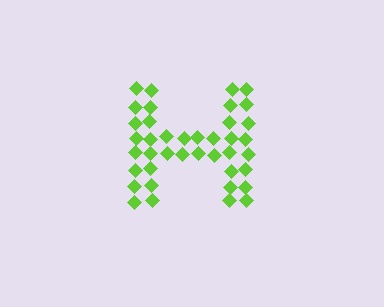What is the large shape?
The large shape is the letter H.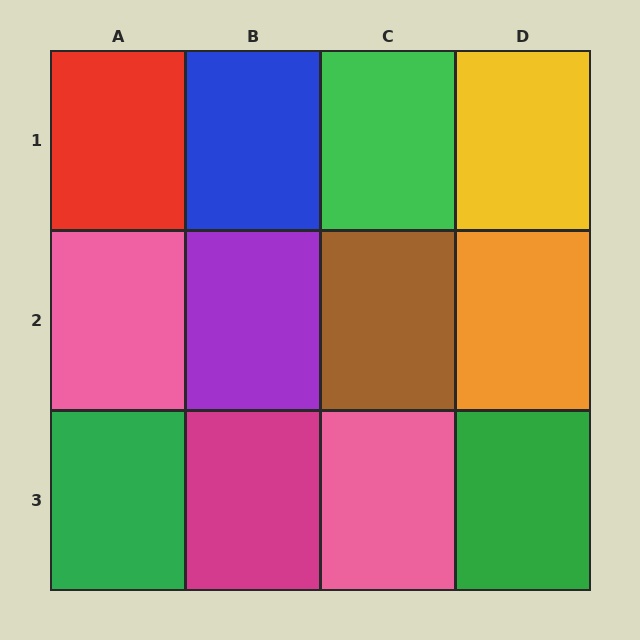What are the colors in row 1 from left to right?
Red, blue, green, yellow.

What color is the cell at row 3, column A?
Green.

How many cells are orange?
1 cell is orange.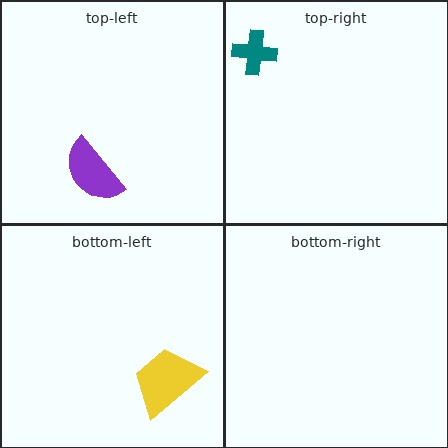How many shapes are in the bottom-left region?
1.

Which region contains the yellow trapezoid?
The bottom-left region.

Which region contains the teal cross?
The top-right region.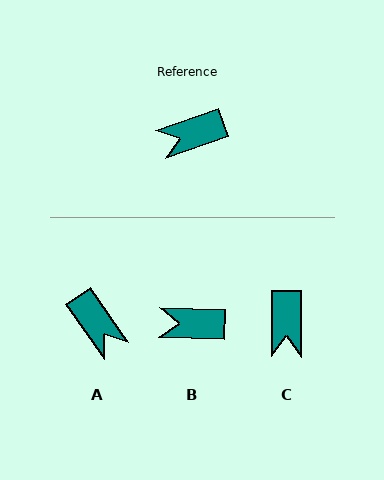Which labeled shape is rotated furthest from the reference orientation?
A, about 105 degrees away.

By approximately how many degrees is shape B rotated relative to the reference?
Approximately 21 degrees clockwise.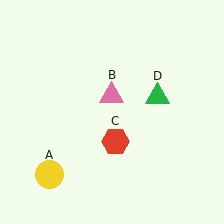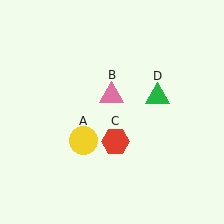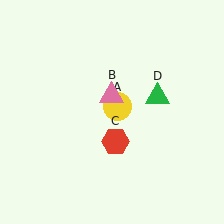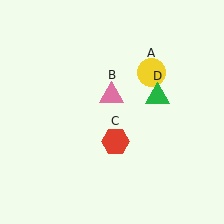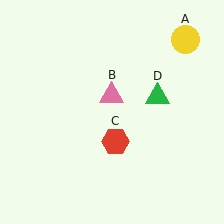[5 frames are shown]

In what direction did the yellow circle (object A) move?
The yellow circle (object A) moved up and to the right.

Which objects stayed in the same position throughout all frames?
Pink triangle (object B) and red hexagon (object C) and green triangle (object D) remained stationary.